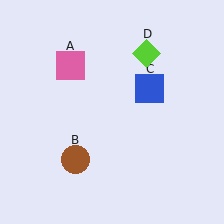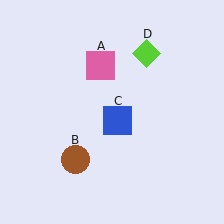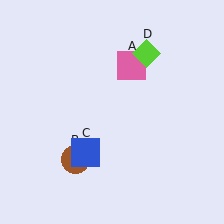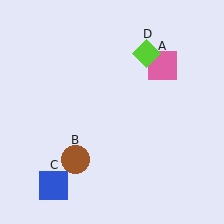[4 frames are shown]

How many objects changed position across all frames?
2 objects changed position: pink square (object A), blue square (object C).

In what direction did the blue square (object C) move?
The blue square (object C) moved down and to the left.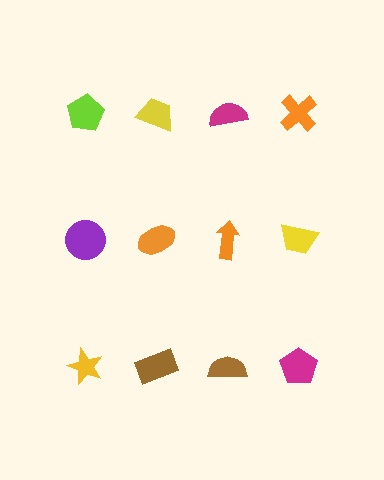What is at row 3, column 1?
A yellow star.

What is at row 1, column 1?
A lime pentagon.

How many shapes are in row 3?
4 shapes.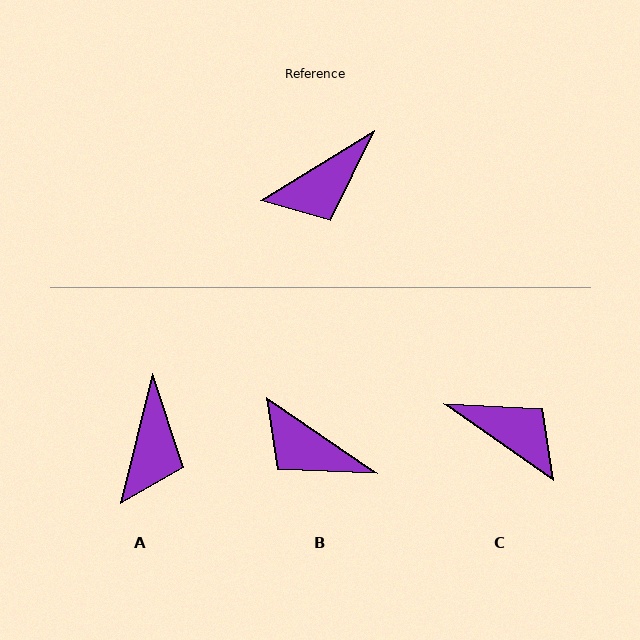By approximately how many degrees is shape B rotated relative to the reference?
Approximately 66 degrees clockwise.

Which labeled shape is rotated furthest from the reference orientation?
C, about 113 degrees away.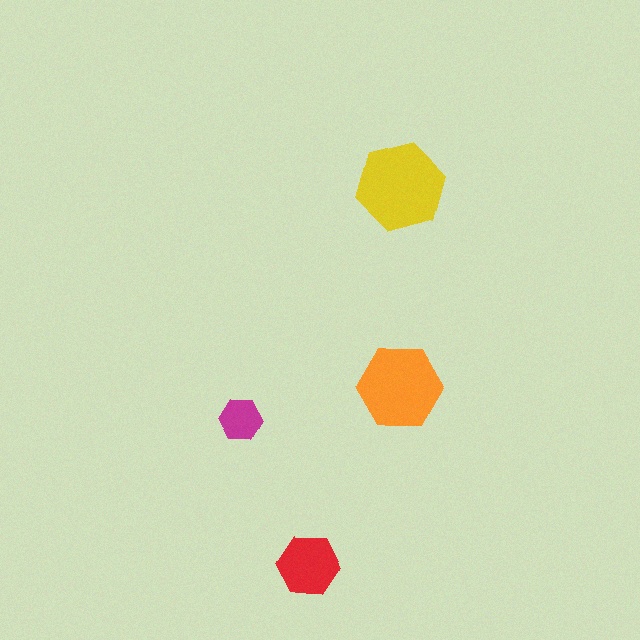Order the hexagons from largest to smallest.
the yellow one, the orange one, the red one, the magenta one.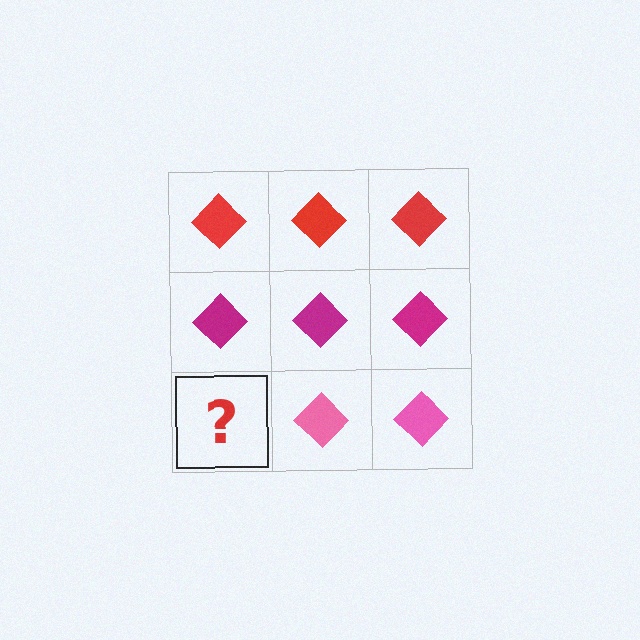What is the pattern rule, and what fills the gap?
The rule is that each row has a consistent color. The gap should be filled with a pink diamond.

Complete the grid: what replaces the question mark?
The question mark should be replaced with a pink diamond.